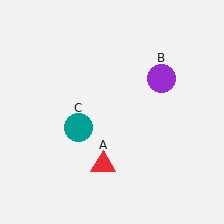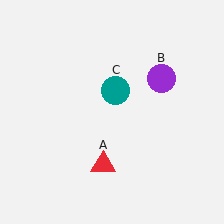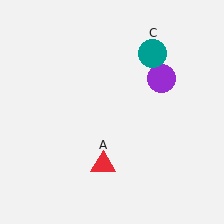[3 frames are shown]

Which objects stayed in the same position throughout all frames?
Red triangle (object A) and purple circle (object B) remained stationary.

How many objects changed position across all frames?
1 object changed position: teal circle (object C).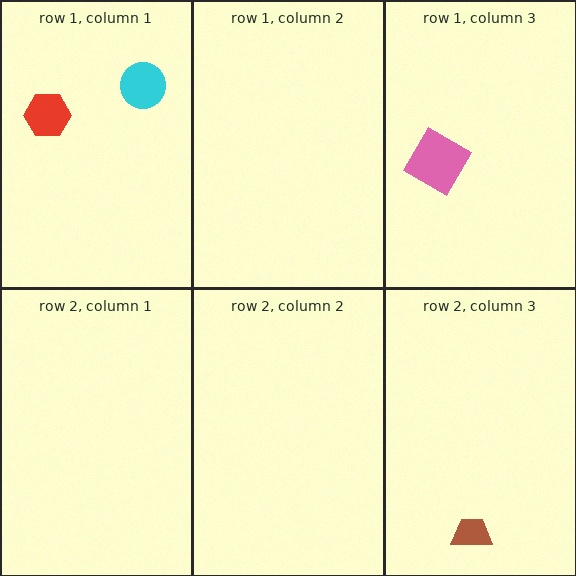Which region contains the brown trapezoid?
The row 2, column 3 region.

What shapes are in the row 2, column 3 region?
The brown trapezoid.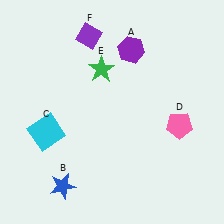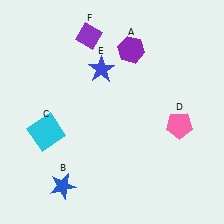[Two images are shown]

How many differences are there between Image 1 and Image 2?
There is 1 difference between the two images.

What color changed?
The star (E) changed from green in Image 1 to blue in Image 2.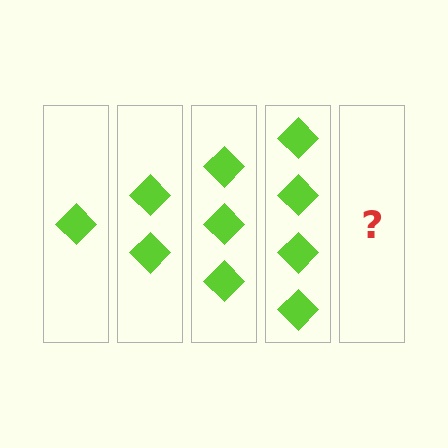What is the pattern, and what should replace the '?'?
The pattern is that each step adds one more diamond. The '?' should be 5 diamonds.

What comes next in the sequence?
The next element should be 5 diamonds.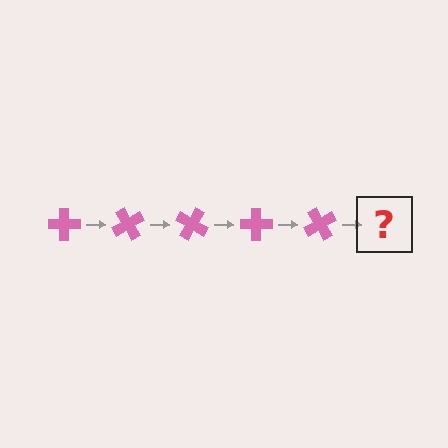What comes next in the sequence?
The next element should be a pink cross rotated 300 degrees.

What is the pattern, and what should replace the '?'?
The pattern is that the cross rotates 60 degrees each step. The '?' should be a pink cross rotated 300 degrees.